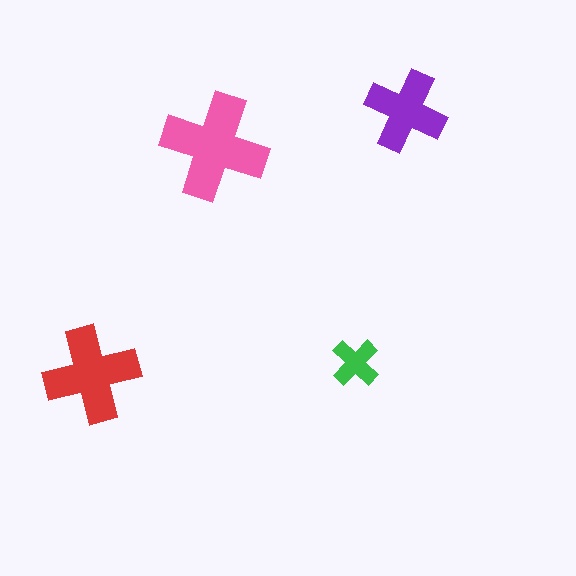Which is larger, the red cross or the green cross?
The red one.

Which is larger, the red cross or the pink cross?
The pink one.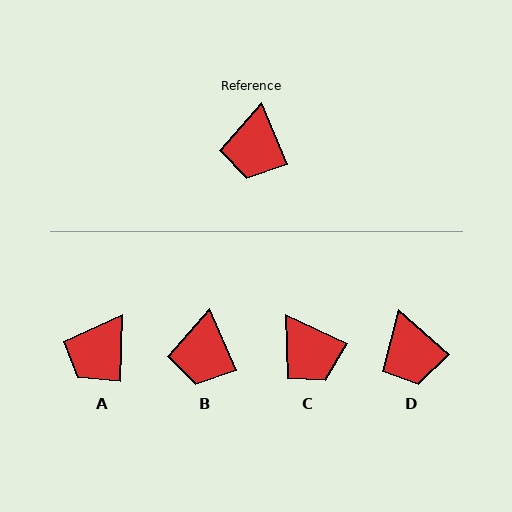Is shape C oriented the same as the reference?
No, it is off by about 42 degrees.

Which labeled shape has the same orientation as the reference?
B.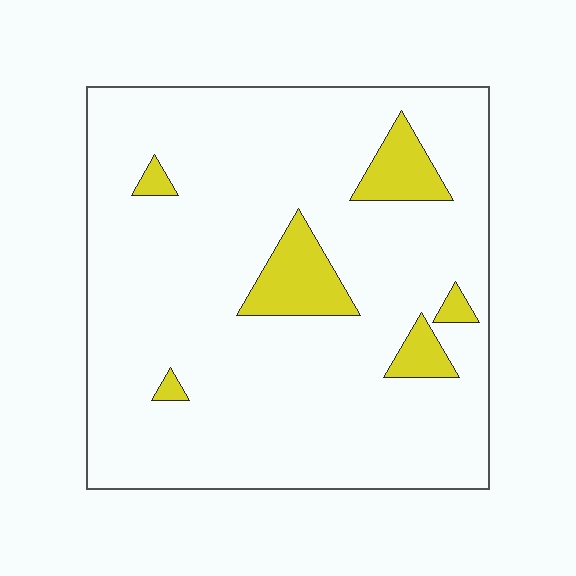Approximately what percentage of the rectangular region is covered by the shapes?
Approximately 10%.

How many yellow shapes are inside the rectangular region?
6.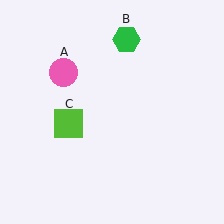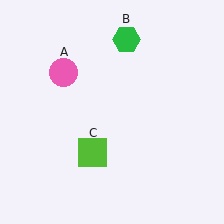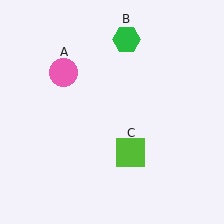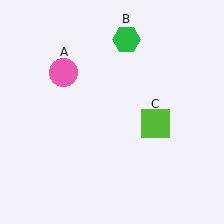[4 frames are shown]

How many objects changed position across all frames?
1 object changed position: lime square (object C).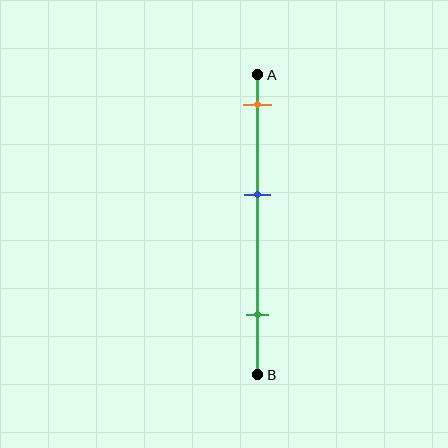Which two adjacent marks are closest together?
The orange and blue marks are the closest adjacent pair.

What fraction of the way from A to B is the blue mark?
The blue mark is approximately 40% (0.4) of the way from A to B.